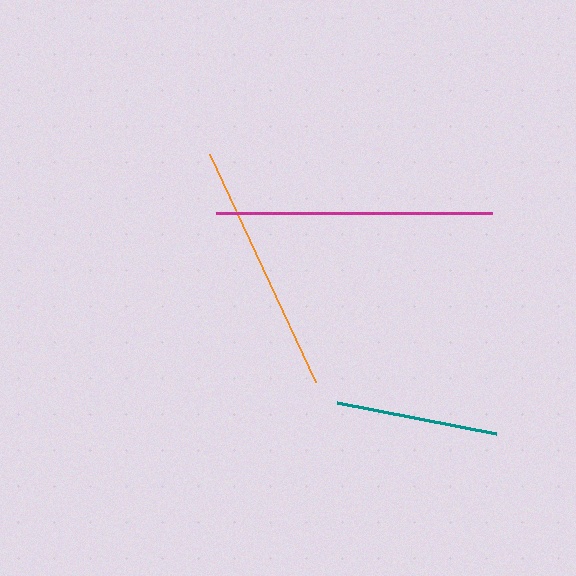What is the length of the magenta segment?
The magenta segment is approximately 277 pixels long.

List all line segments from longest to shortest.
From longest to shortest: magenta, orange, teal.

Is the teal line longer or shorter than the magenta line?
The magenta line is longer than the teal line.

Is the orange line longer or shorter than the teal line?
The orange line is longer than the teal line.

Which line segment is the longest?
The magenta line is the longest at approximately 277 pixels.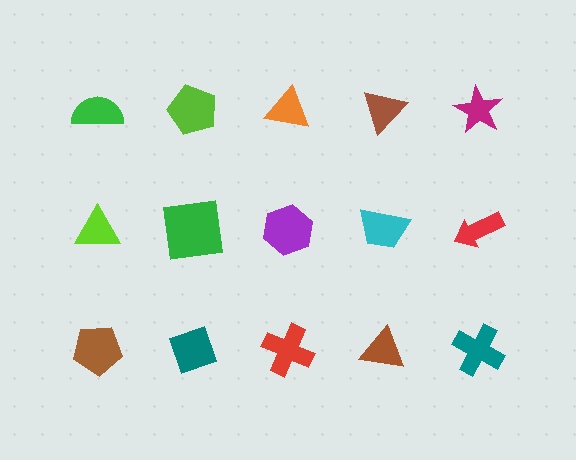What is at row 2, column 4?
A cyan trapezoid.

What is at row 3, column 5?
A teal cross.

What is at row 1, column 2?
A lime pentagon.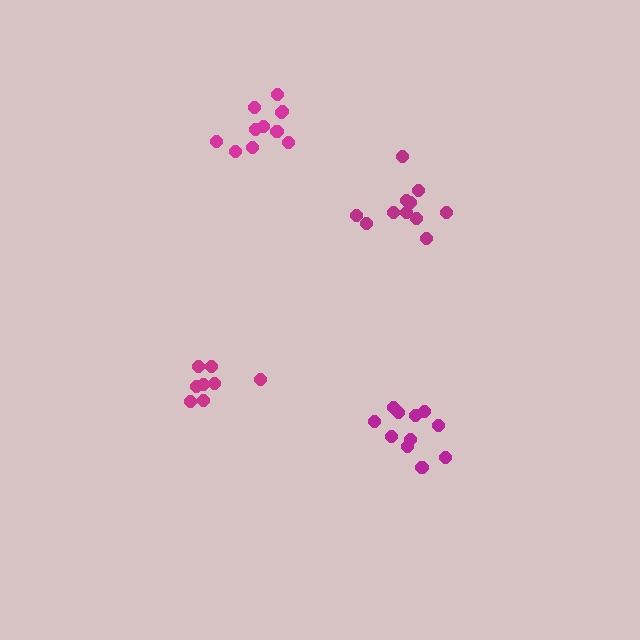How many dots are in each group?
Group 1: 11 dots, Group 2: 11 dots, Group 3: 11 dots, Group 4: 8 dots (41 total).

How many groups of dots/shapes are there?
There are 4 groups.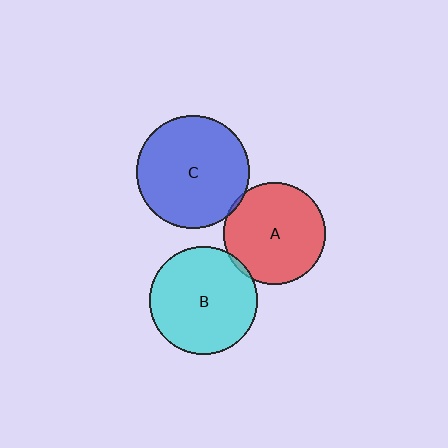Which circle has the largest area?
Circle C (blue).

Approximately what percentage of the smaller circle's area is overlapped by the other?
Approximately 5%.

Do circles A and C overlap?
Yes.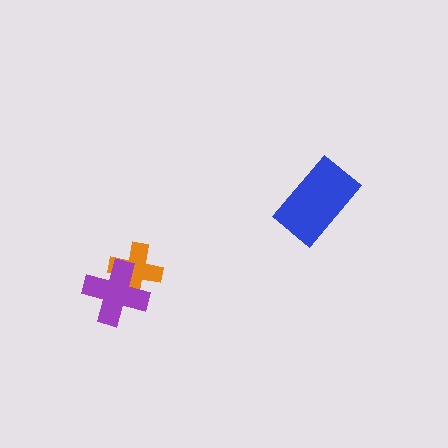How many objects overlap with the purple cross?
1 object overlaps with the purple cross.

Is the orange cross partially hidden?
Yes, it is partially covered by another shape.